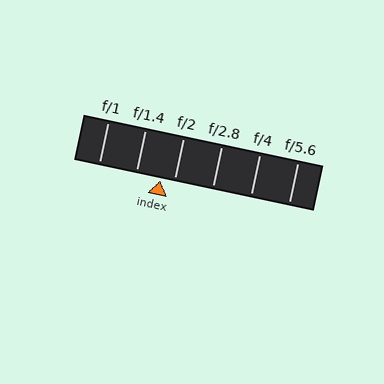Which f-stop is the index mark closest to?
The index mark is closest to f/2.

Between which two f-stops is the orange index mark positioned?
The index mark is between f/1.4 and f/2.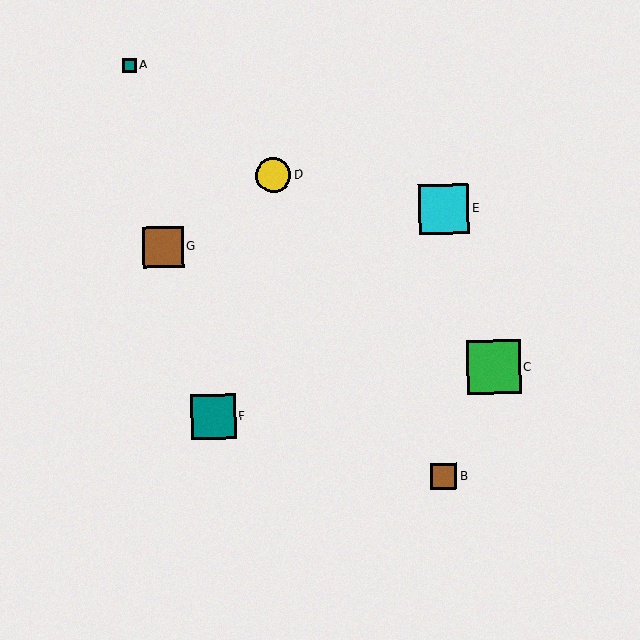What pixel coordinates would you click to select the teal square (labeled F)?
Click at (213, 417) to select the teal square F.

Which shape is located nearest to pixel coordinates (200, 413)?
The teal square (labeled F) at (213, 417) is nearest to that location.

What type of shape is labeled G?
Shape G is a brown square.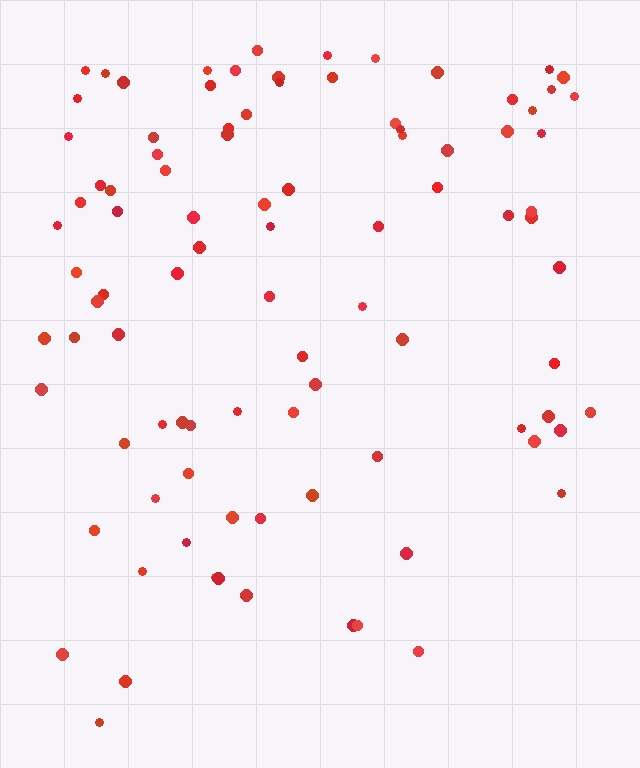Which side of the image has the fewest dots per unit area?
The bottom.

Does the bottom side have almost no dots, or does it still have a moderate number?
Still a moderate number, just noticeably fewer than the top.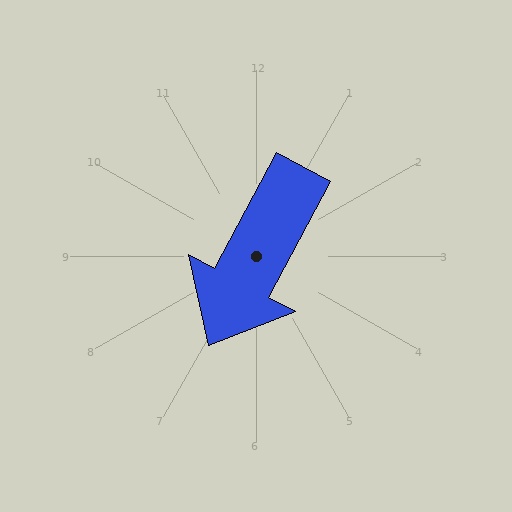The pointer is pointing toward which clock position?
Roughly 7 o'clock.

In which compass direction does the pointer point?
Southwest.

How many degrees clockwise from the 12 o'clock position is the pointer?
Approximately 208 degrees.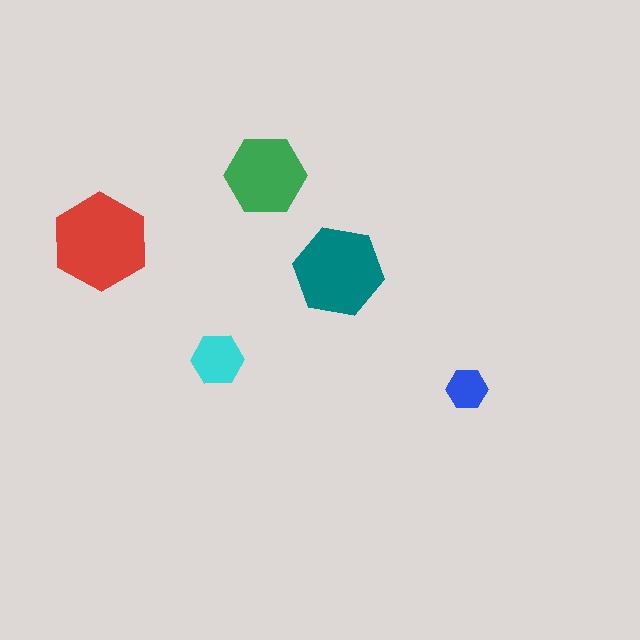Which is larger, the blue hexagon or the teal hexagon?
The teal one.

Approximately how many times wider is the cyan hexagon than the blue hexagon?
About 1.5 times wider.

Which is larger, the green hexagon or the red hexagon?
The red one.